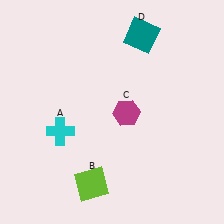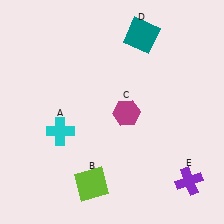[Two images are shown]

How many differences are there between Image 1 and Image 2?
There is 1 difference between the two images.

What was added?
A purple cross (E) was added in Image 2.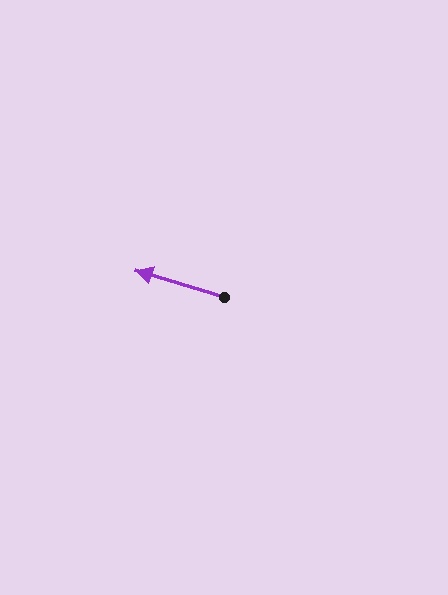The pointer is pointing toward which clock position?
Roughly 10 o'clock.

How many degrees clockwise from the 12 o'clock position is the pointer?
Approximately 287 degrees.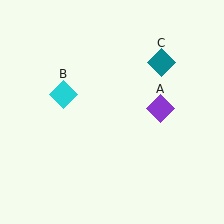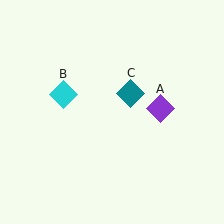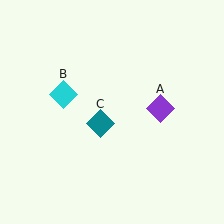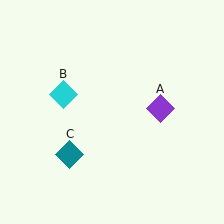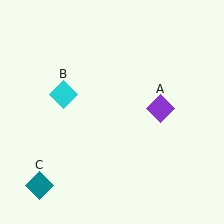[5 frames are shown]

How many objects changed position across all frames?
1 object changed position: teal diamond (object C).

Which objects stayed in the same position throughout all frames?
Purple diamond (object A) and cyan diamond (object B) remained stationary.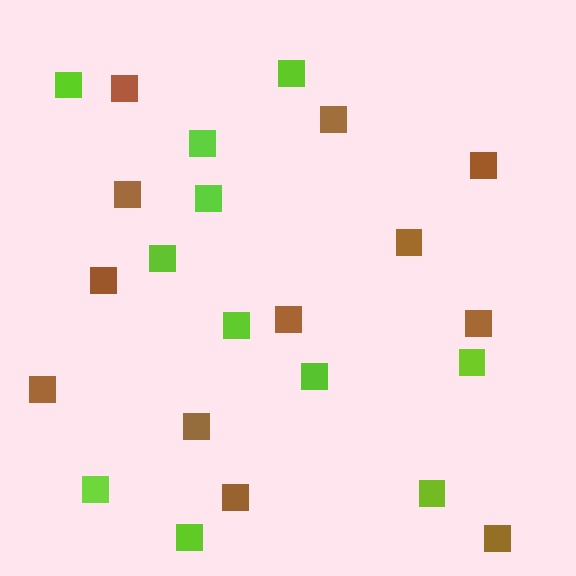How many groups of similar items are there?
There are 2 groups: one group of lime squares (11) and one group of brown squares (12).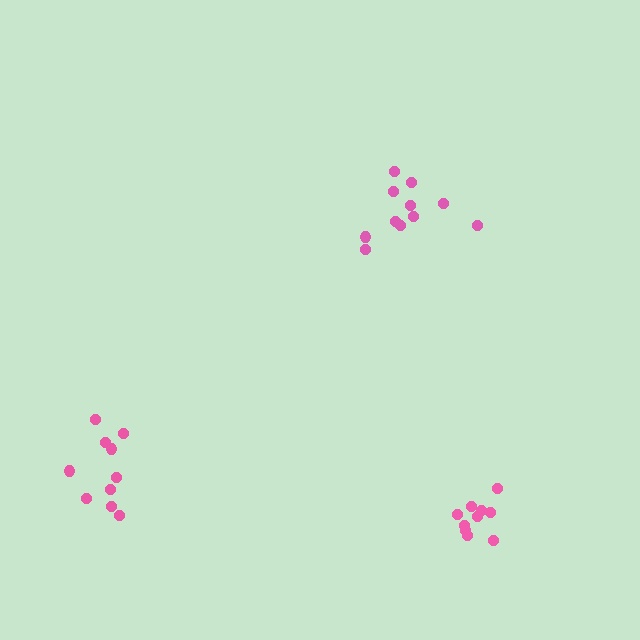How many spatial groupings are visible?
There are 3 spatial groupings.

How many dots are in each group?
Group 1: 10 dots, Group 2: 11 dots, Group 3: 10 dots (31 total).